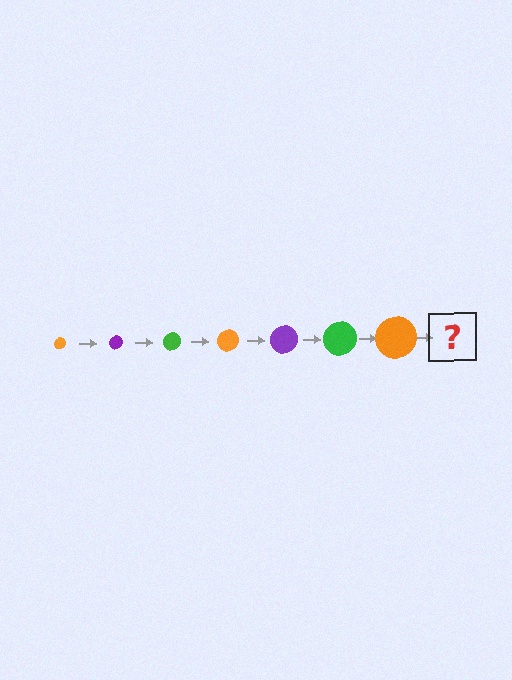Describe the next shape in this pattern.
It should be a purple circle, larger than the previous one.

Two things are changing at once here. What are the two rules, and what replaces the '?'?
The two rules are that the circle grows larger each step and the color cycles through orange, purple, and green. The '?' should be a purple circle, larger than the previous one.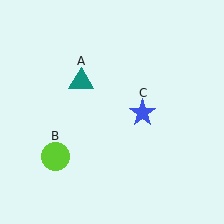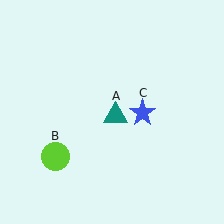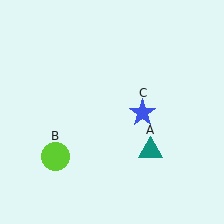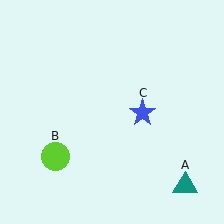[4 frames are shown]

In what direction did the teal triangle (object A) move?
The teal triangle (object A) moved down and to the right.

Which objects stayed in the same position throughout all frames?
Lime circle (object B) and blue star (object C) remained stationary.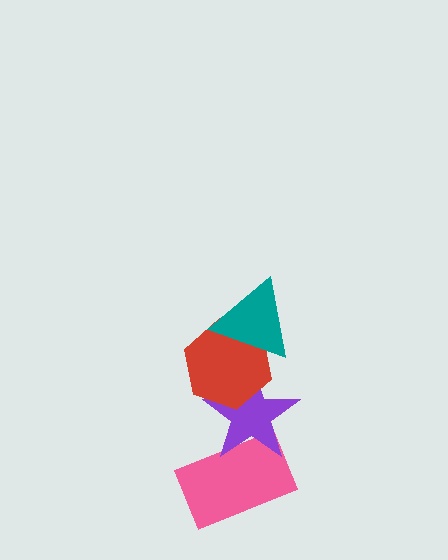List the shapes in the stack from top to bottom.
From top to bottom: the teal triangle, the red hexagon, the purple star, the pink rectangle.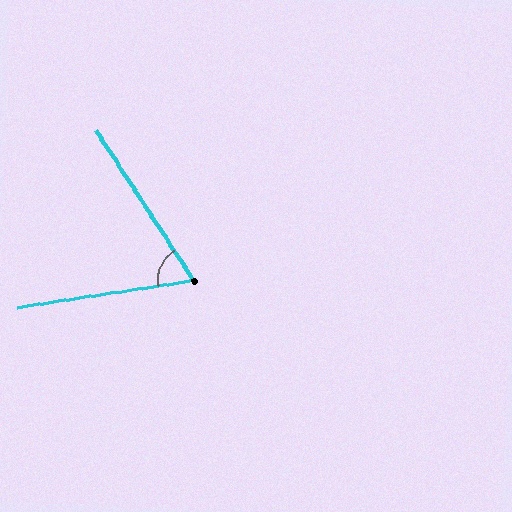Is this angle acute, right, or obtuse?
It is acute.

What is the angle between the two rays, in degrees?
Approximately 66 degrees.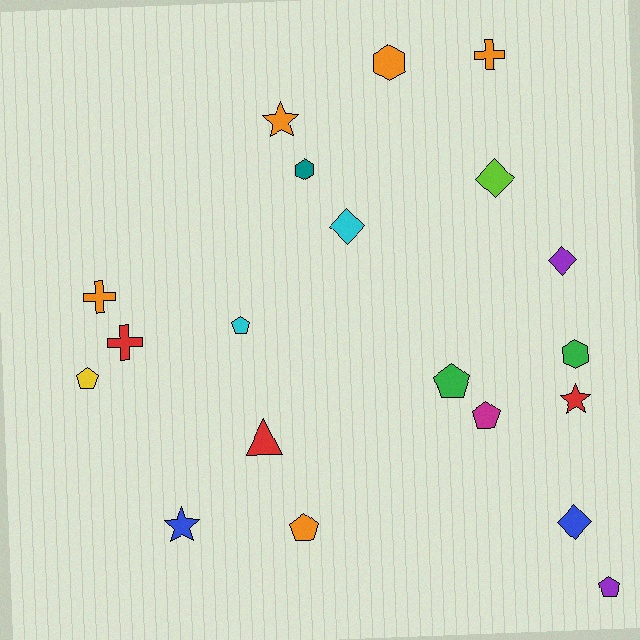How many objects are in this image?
There are 20 objects.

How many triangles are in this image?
There is 1 triangle.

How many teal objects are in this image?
There is 1 teal object.